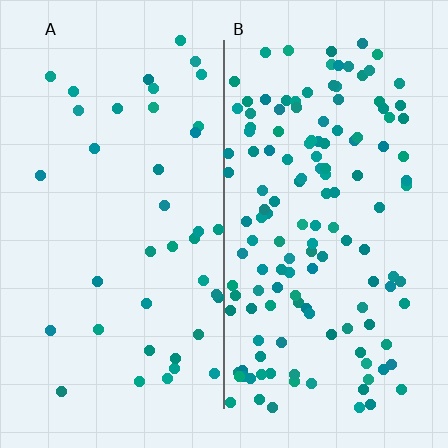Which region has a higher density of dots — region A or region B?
B (the right).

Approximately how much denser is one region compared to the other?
Approximately 3.5× — region B over region A.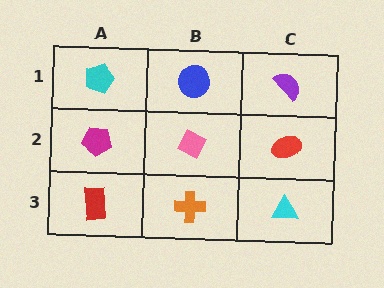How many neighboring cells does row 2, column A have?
3.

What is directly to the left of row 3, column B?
A red rectangle.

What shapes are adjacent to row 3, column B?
A pink diamond (row 2, column B), a red rectangle (row 3, column A), a cyan triangle (row 3, column C).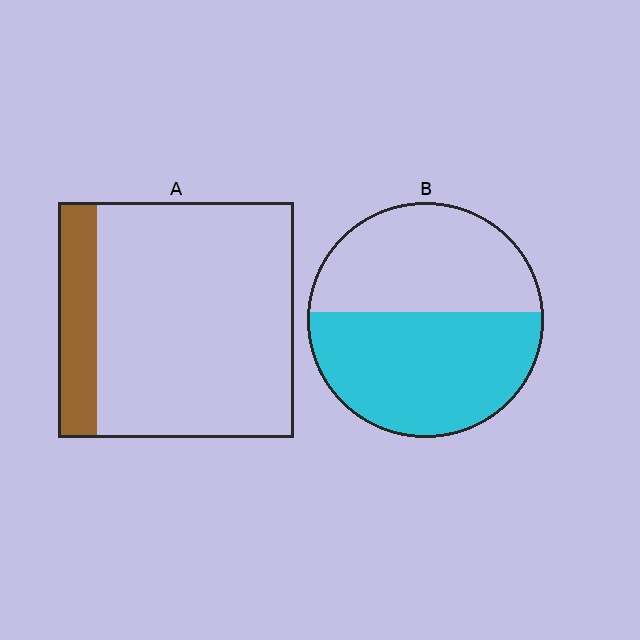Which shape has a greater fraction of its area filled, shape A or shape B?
Shape B.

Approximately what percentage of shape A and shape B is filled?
A is approximately 15% and B is approximately 55%.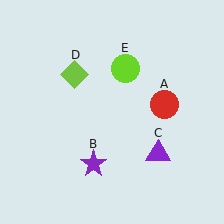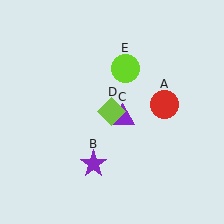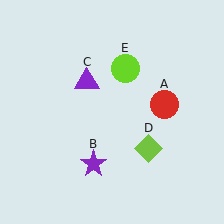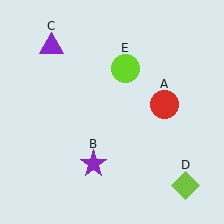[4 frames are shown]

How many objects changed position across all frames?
2 objects changed position: purple triangle (object C), lime diamond (object D).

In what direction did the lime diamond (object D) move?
The lime diamond (object D) moved down and to the right.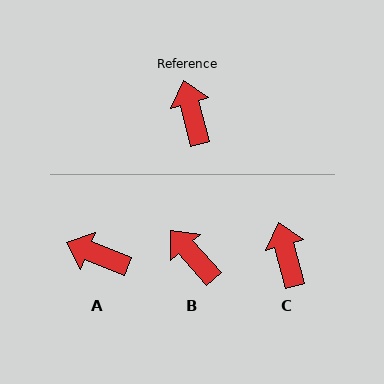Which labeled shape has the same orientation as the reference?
C.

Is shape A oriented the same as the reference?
No, it is off by about 53 degrees.